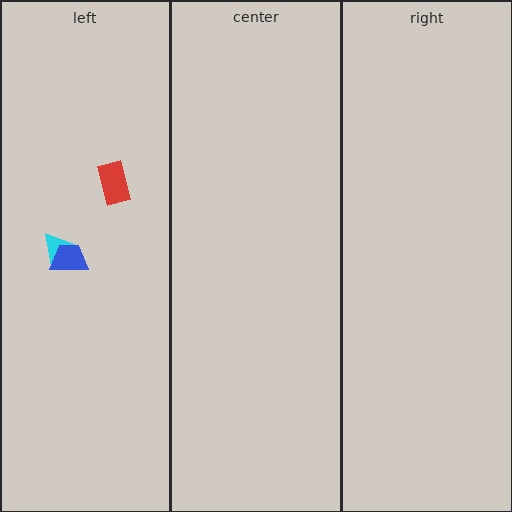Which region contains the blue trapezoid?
The left region.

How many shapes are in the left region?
3.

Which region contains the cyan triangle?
The left region.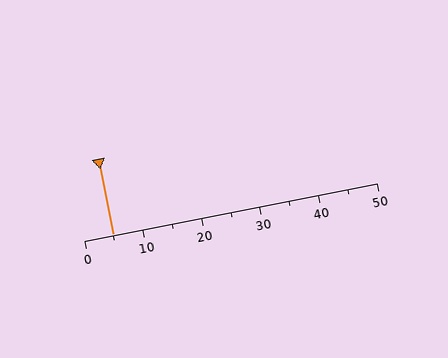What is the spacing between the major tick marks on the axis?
The major ticks are spaced 10 apart.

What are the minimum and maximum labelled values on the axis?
The axis runs from 0 to 50.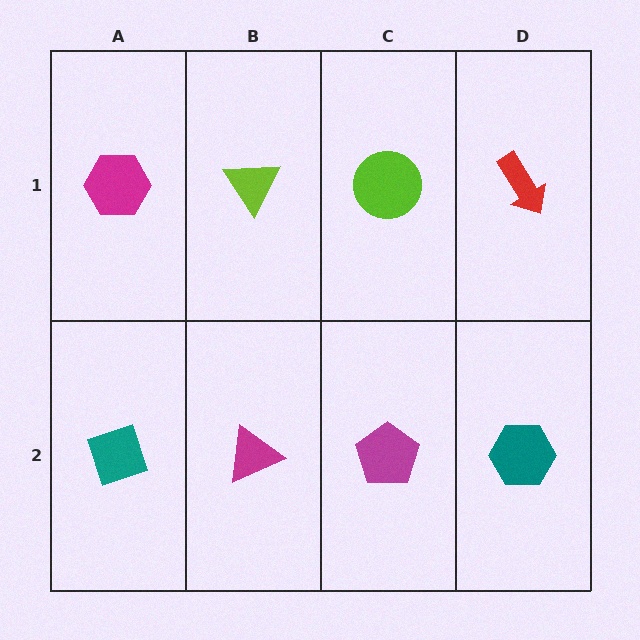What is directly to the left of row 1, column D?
A lime circle.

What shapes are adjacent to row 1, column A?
A teal diamond (row 2, column A), a lime triangle (row 1, column B).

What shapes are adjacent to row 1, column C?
A magenta pentagon (row 2, column C), a lime triangle (row 1, column B), a red arrow (row 1, column D).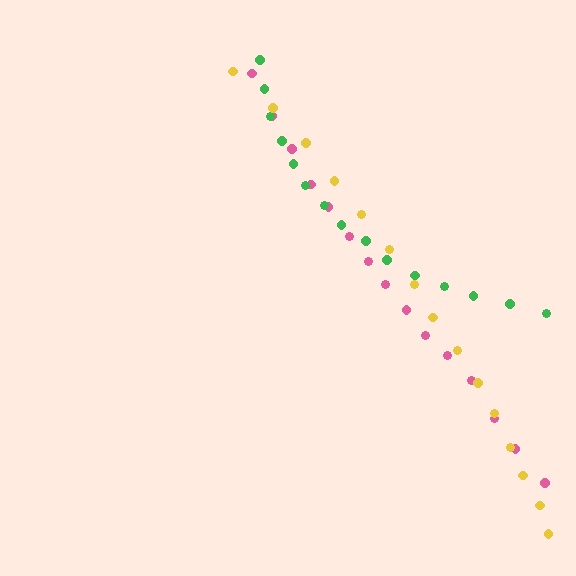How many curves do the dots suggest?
There are 3 distinct paths.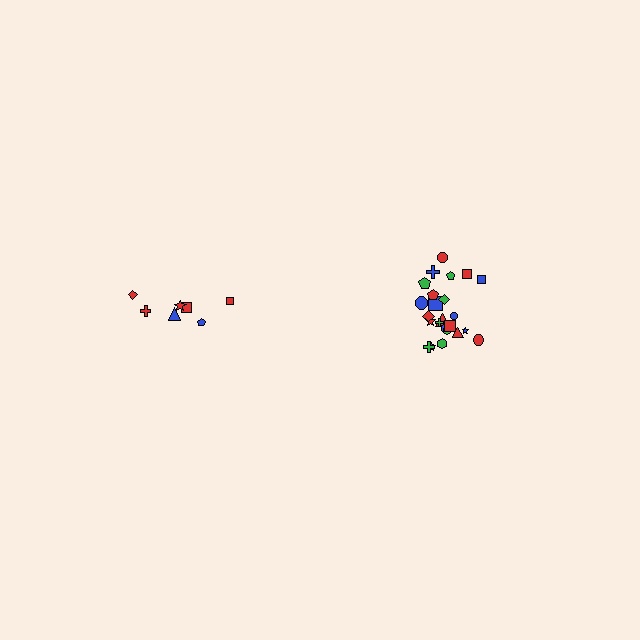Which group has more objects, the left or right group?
The right group.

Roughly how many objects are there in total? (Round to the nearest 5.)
Roughly 30 objects in total.